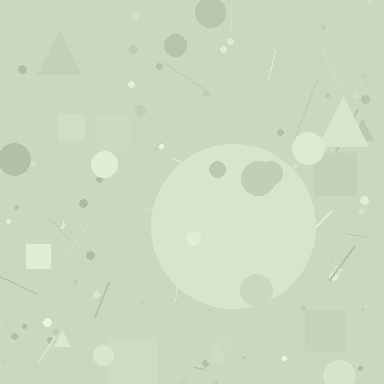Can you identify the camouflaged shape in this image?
The camouflaged shape is a circle.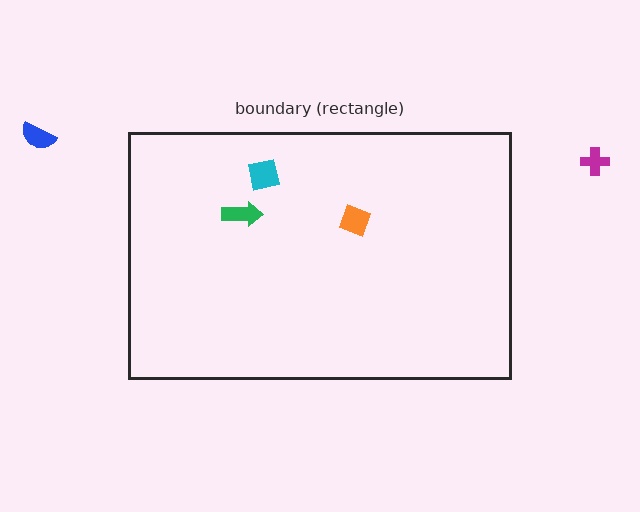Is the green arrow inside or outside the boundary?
Inside.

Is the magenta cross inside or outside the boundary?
Outside.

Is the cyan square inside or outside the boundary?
Inside.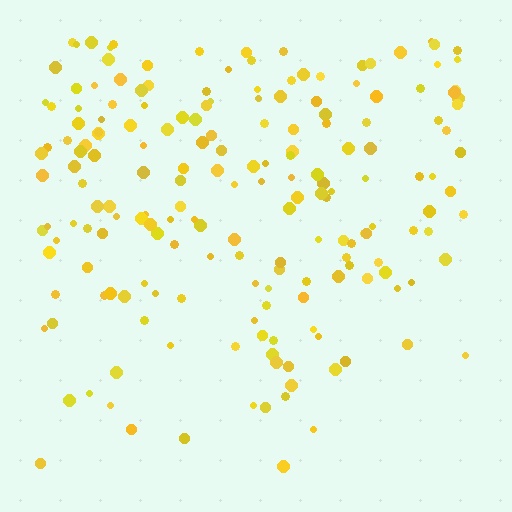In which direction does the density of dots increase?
From bottom to top, with the top side densest.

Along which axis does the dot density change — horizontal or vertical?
Vertical.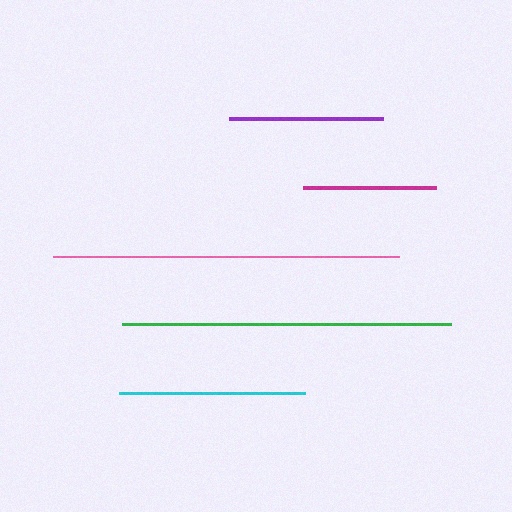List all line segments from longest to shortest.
From longest to shortest: pink, green, cyan, purple, magenta.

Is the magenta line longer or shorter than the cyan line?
The cyan line is longer than the magenta line.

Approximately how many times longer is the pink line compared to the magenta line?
The pink line is approximately 2.6 times the length of the magenta line.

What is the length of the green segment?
The green segment is approximately 330 pixels long.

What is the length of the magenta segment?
The magenta segment is approximately 133 pixels long.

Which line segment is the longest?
The pink line is the longest at approximately 346 pixels.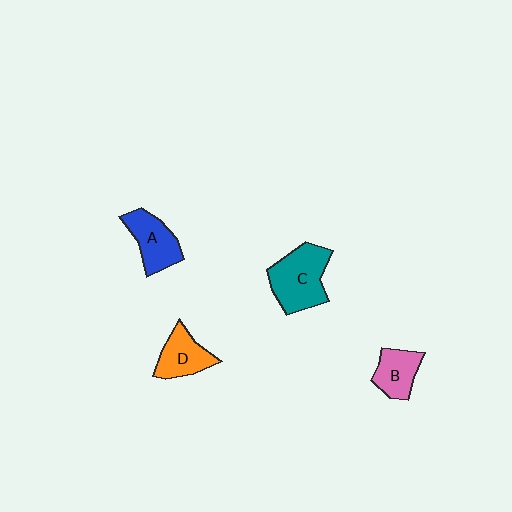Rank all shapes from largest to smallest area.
From largest to smallest: C (teal), A (blue), D (orange), B (pink).